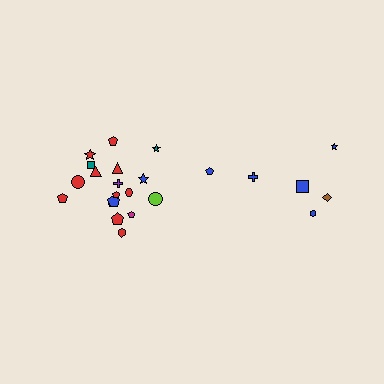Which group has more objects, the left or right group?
The left group.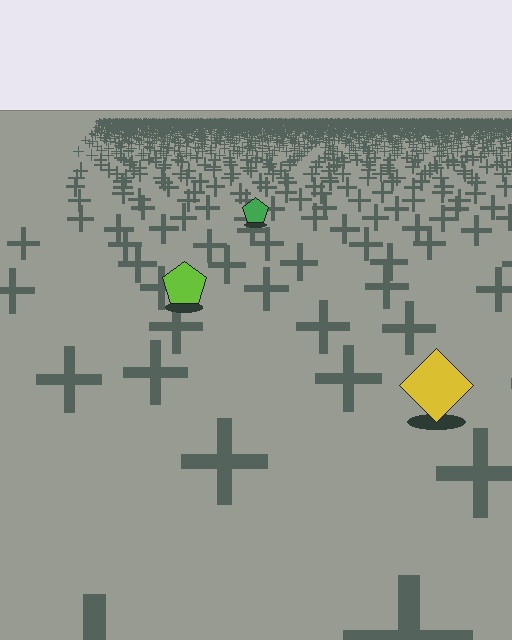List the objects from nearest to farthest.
From nearest to farthest: the yellow diamond, the lime pentagon, the green pentagon.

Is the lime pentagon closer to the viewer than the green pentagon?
Yes. The lime pentagon is closer — you can tell from the texture gradient: the ground texture is coarser near it.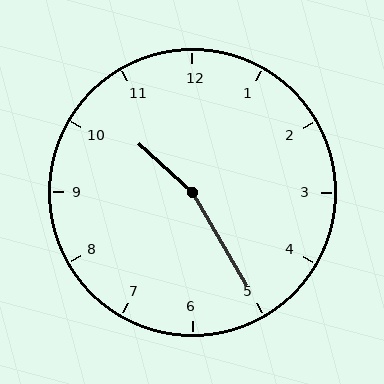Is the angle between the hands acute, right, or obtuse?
It is obtuse.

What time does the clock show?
10:25.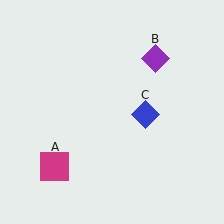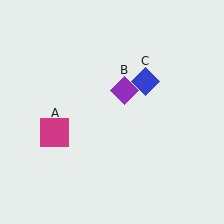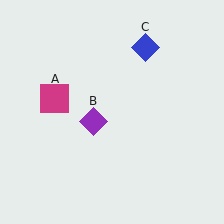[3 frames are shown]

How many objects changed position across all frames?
3 objects changed position: magenta square (object A), purple diamond (object B), blue diamond (object C).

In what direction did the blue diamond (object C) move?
The blue diamond (object C) moved up.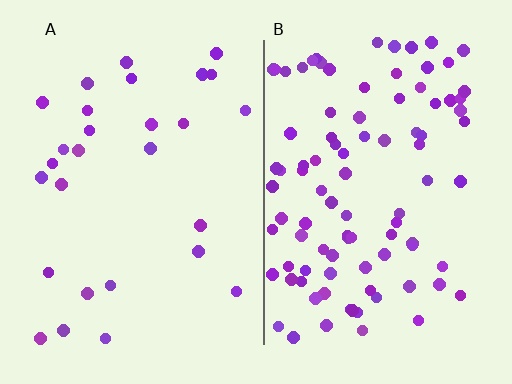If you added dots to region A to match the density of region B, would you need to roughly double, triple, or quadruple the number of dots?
Approximately triple.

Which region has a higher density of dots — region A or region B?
B (the right).